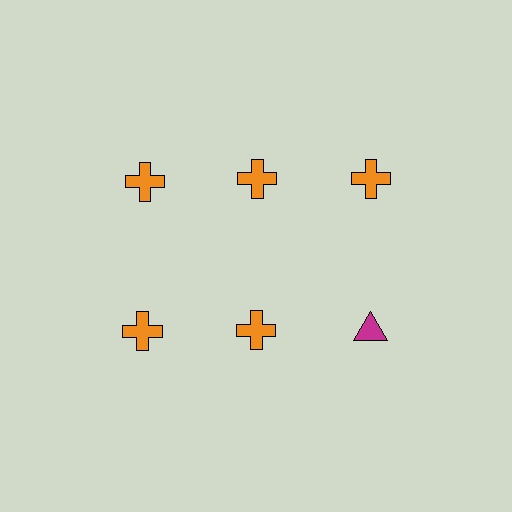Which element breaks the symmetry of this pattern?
The magenta triangle in the second row, center column breaks the symmetry. All other shapes are orange crosses.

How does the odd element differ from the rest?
It differs in both color (magenta instead of orange) and shape (triangle instead of cross).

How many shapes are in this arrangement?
There are 6 shapes arranged in a grid pattern.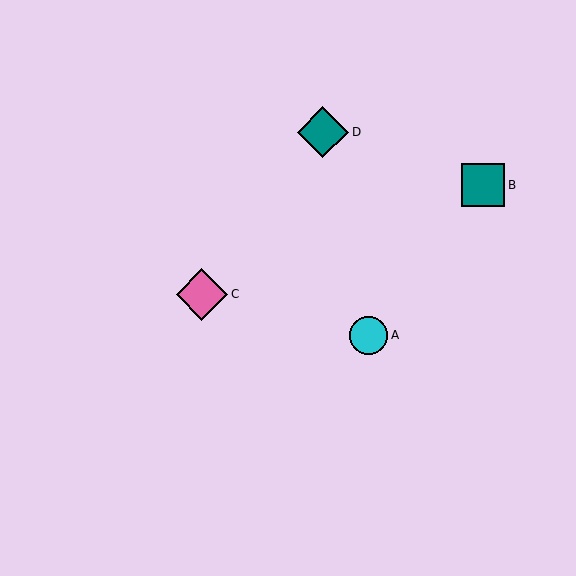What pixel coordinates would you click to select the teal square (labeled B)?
Click at (483, 185) to select the teal square B.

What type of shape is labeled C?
Shape C is a pink diamond.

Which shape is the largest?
The pink diamond (labeled C) is the largest.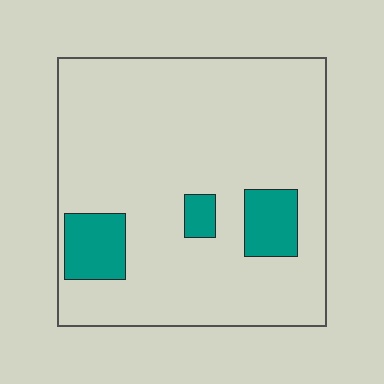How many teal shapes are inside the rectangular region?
3.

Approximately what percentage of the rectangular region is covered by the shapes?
Approximately 15%.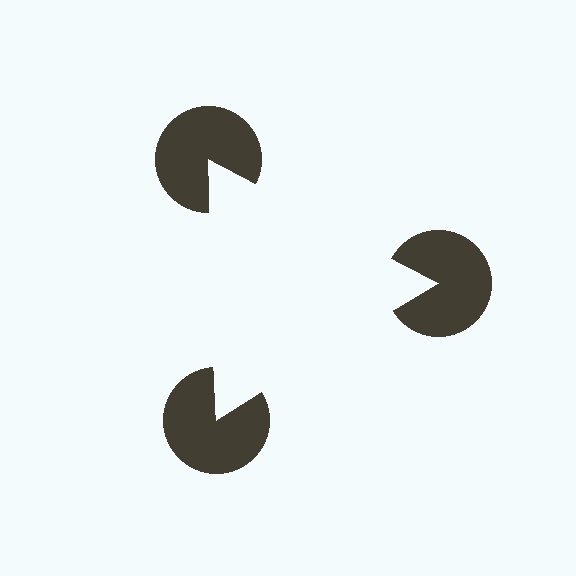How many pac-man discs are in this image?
There are 3 — one at each vertex of the illusory triangle.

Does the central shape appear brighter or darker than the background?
It typically appears slightly brighter than the background, even though no actual brightness change is drawn.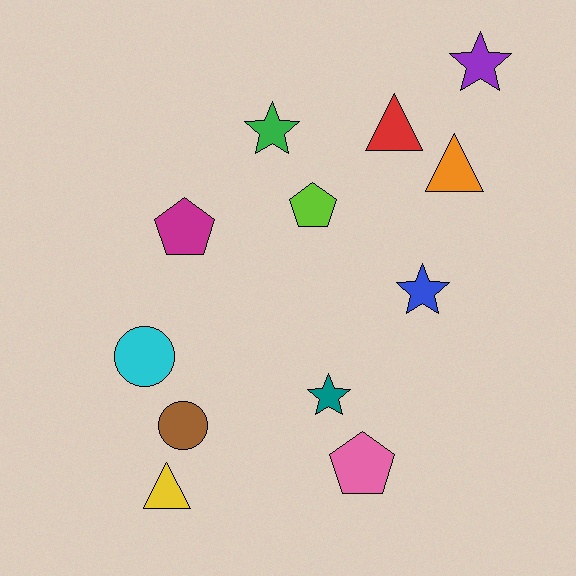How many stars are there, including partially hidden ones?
There are 4 stars.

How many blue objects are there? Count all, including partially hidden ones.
There is 1 blue object.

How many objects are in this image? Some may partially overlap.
There are 12 objects.